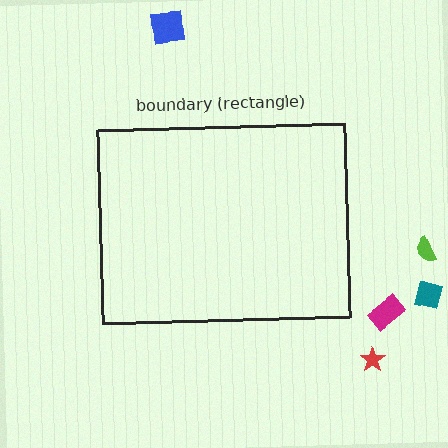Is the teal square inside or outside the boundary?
Outside.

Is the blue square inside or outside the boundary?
Outside.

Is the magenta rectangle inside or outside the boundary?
Outside.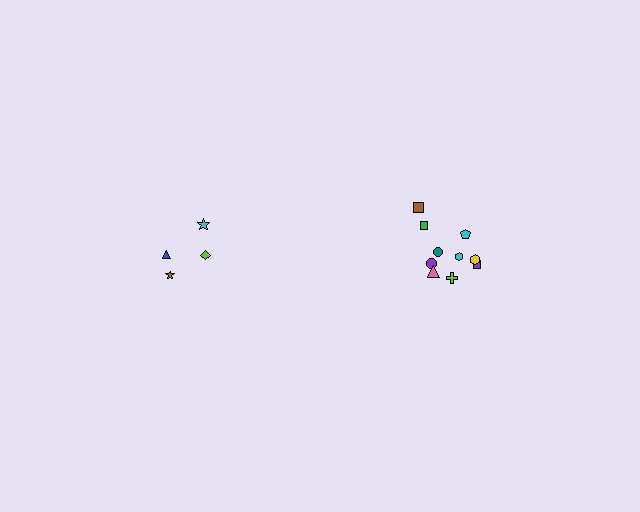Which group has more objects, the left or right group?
The right group.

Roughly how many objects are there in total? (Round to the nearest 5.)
Roughly 15 objects in total.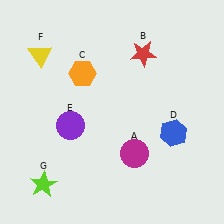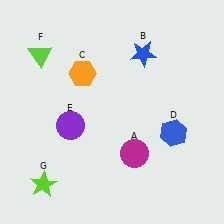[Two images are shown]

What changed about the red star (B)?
In Image 1, B is red. In Image 2, it changed to blue.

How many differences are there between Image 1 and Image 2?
There are 2 differences between the two images.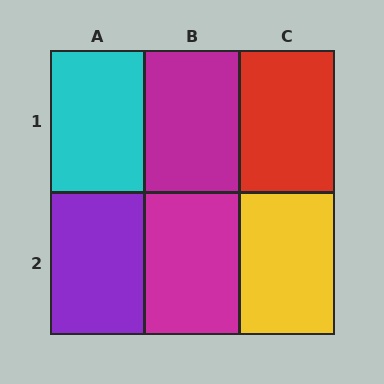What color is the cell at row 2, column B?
Magenta.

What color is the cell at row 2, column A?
Purple.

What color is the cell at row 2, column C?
Yellow.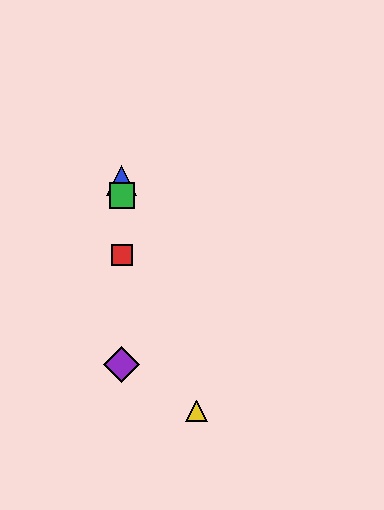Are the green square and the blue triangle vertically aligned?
Yes, both are at x≈122.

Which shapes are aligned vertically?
The red square, the blue triangle, the green square, the purple diamond are aligned vertically.